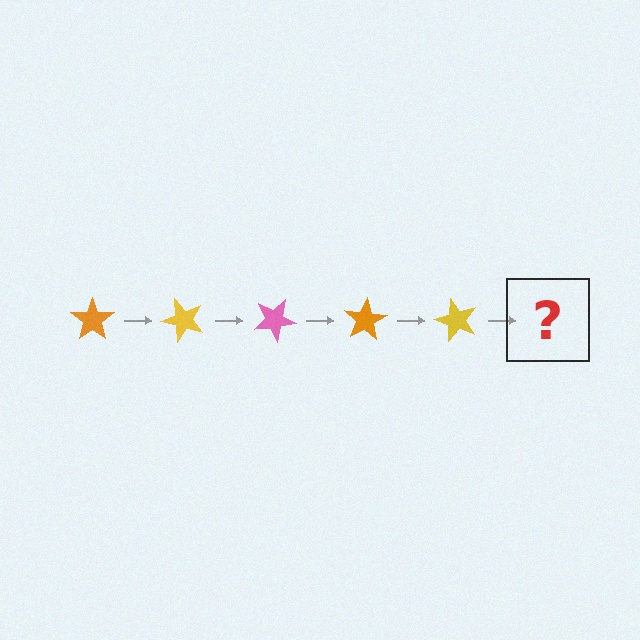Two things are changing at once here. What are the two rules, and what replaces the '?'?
The two rules are that it rotates 50 degrees each step and the color cycles through orange, yellow, and pink. The '?' should be a pink star, rotated 250 degrees from the start.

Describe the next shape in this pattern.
It should be a pink star, rotated 250 degrees from the start.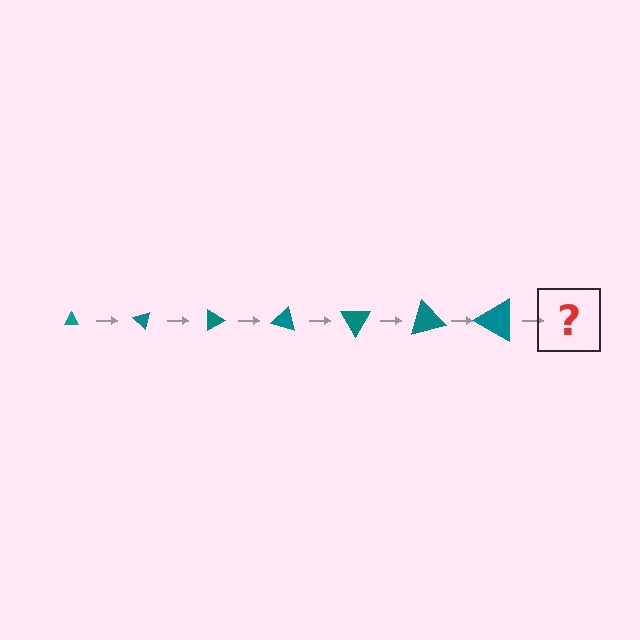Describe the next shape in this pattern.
It should be a triangle, larger than the previous one and rotated 315 degrees from the start.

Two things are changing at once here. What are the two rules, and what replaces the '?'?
The two rules are that the triangle grows larger each step and it rotates 45 degrees each step. The '?' should be a triangle, larger than the previous one and rotated 315 degrees from the start.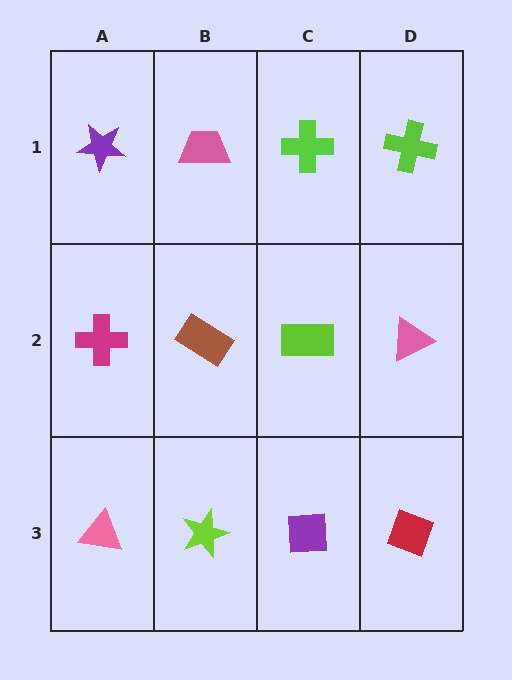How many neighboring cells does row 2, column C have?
4.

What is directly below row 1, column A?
A magenta cross.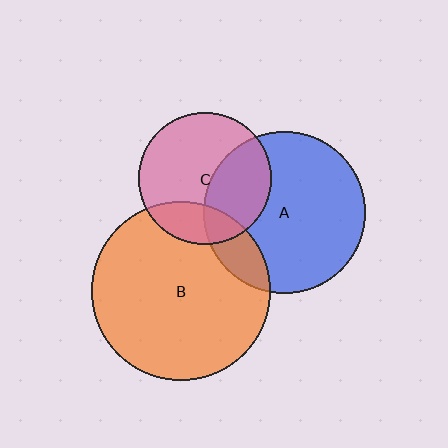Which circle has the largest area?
Circle B (orange).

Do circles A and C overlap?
Yes.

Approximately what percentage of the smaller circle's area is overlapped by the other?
Approximately 35%.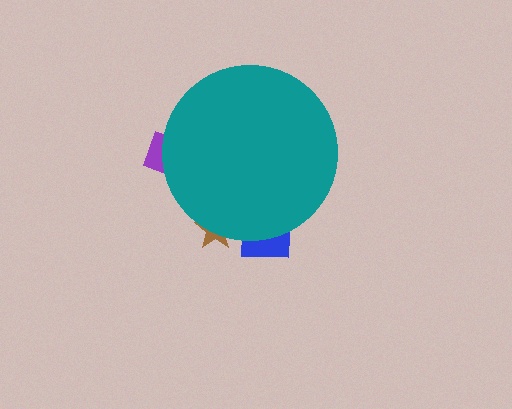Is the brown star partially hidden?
Yes, the brown star is partially hidden behind the teal circle.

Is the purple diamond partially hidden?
Yes, the purple diamond is partially hidden behind the teal circle.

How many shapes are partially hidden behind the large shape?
3 shapes are partially hidden.